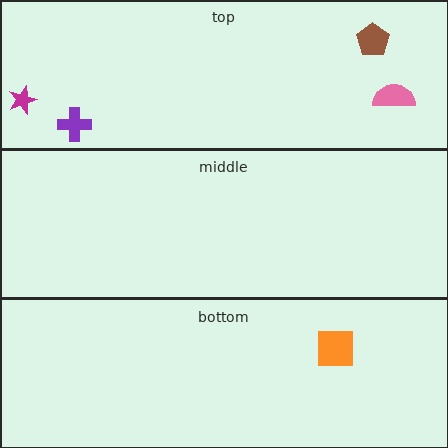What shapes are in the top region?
The brown pentagon, the purple cross, the magenta star, the pink semicircle.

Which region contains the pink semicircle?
The top region.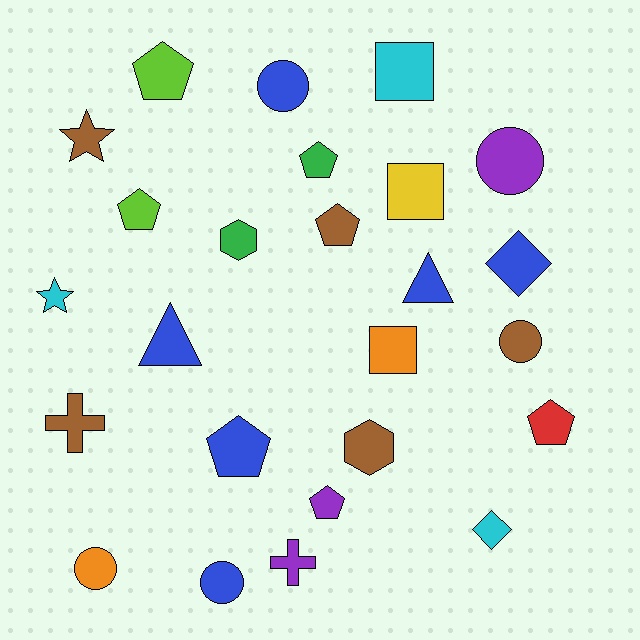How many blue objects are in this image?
There are 6 blue objects.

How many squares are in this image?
There are 3 squares.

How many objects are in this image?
There are 25 objects.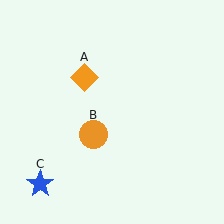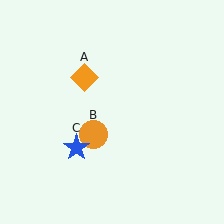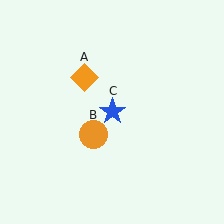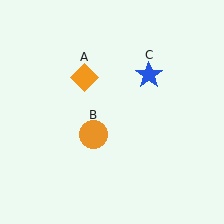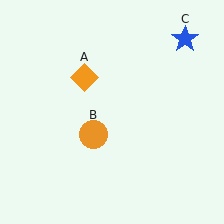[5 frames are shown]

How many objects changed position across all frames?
1 object changed position: blue star (object C).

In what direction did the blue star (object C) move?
The blue star (object C) moved up and to the right.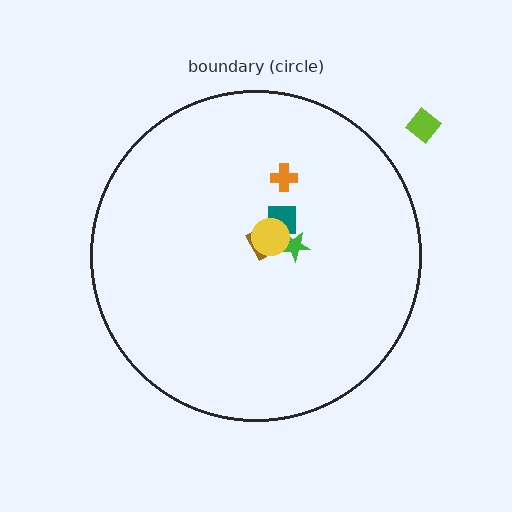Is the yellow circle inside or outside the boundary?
Inside.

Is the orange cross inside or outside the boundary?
Inside.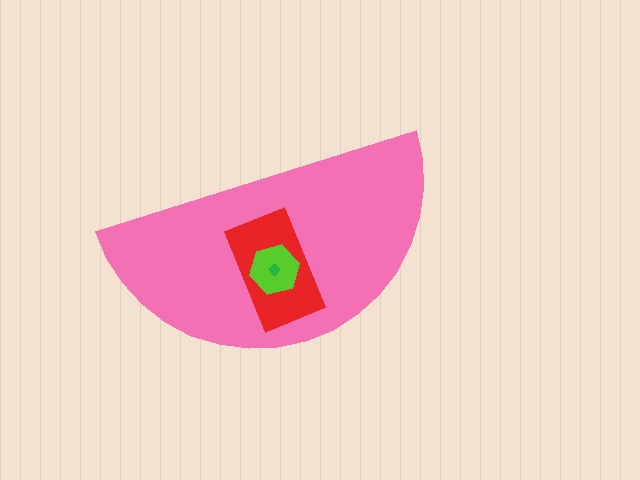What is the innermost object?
The green diamond.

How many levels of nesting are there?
4.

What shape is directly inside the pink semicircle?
The red rectangle.